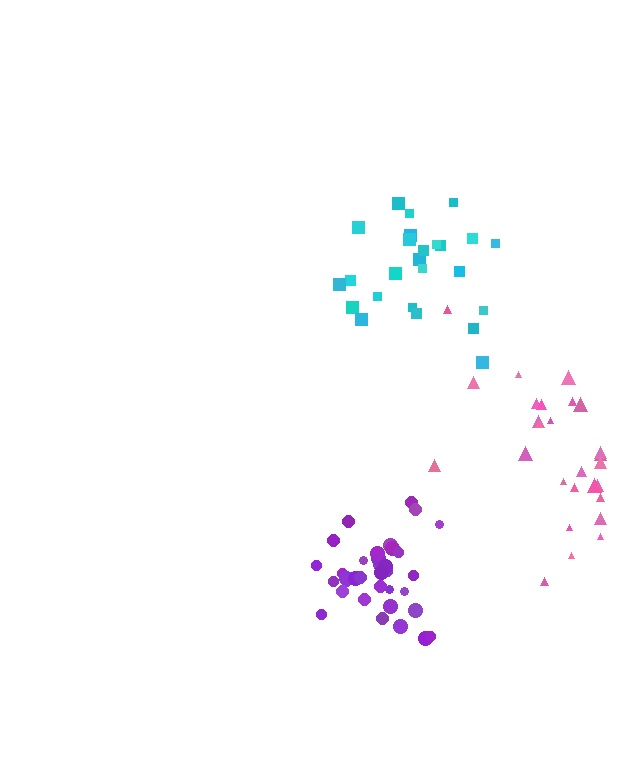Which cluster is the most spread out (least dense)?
Pink.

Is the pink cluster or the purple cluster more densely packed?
Purple.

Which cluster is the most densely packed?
Purple.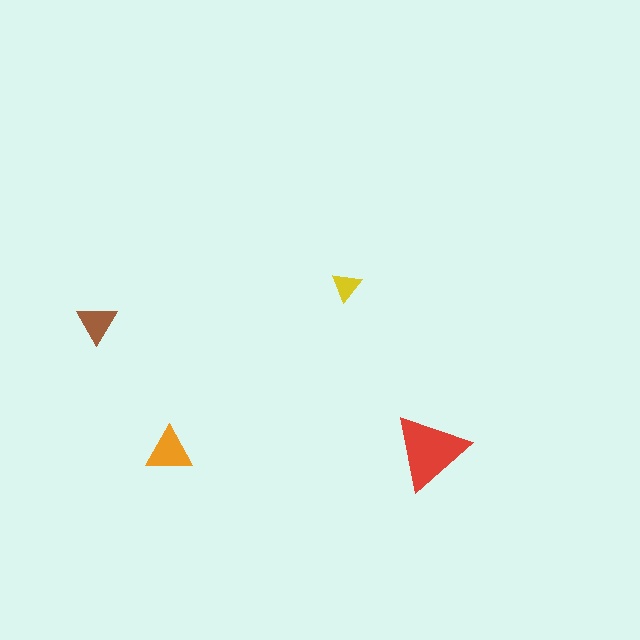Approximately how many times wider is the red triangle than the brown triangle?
About 2 times wider.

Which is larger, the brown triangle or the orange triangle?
The orange one.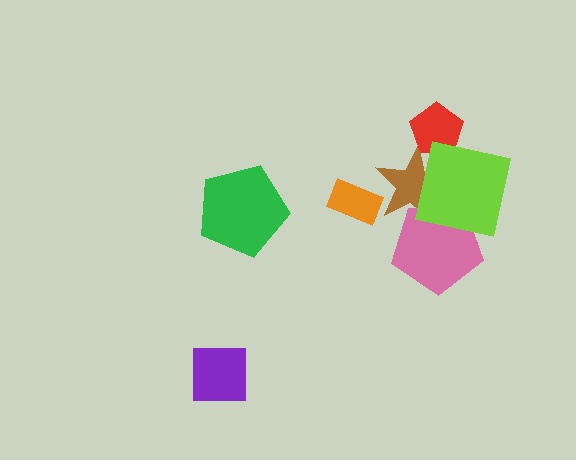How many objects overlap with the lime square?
2 objects overlap with the lime square.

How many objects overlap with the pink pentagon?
2 objects overlap with the pink pentagon.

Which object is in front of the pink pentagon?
The lime square is in front of the pink pentagon.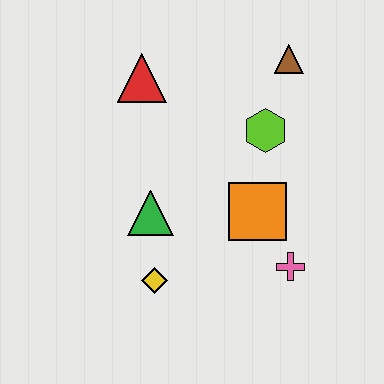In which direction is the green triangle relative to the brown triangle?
The green triangle is below the brown triangle.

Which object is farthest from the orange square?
The red triangle is farthest from the orange square.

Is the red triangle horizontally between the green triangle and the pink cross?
No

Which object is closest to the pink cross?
The orange square is closest to the pink cross.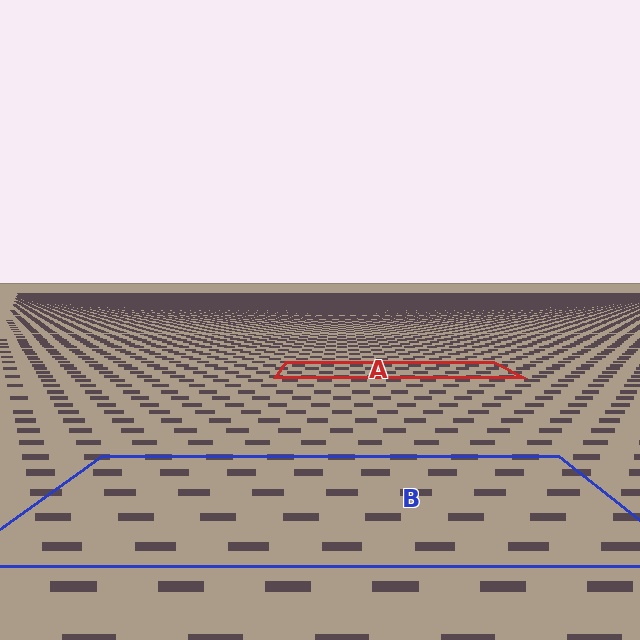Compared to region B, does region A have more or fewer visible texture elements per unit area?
Region A has more texture elements per unit area — they are packed more densely because it is farther away.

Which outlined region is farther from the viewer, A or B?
Region A is farther from the viewer — the texture elements inside it appear smaller and more densely packed.